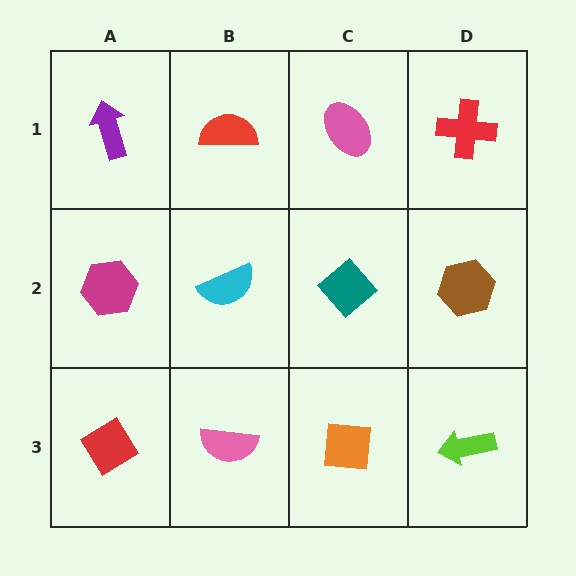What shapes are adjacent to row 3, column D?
A brown hexagon (row 2, column D), an orange square (row 3, column C).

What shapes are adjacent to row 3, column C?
A teal diamond (row 2, column C), a pink semicircle (row 3, column B), a lime arrow (row 3, column D).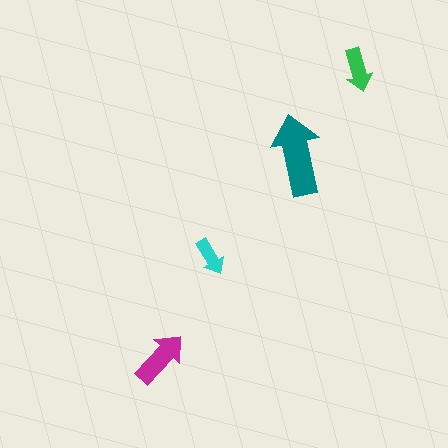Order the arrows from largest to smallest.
the teal one, the magenta one, the green one, the cyan one.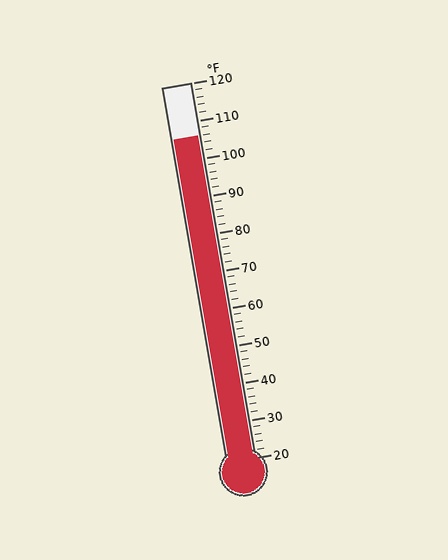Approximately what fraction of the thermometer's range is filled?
The thermometer is filled to approximately 85% of its range.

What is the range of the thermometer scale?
The thermometer scale ranges from 20°F to 120°F.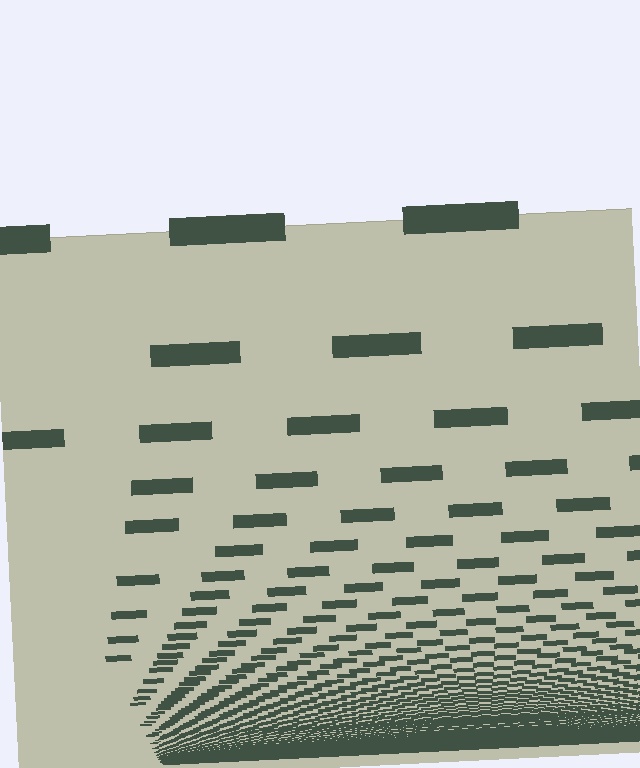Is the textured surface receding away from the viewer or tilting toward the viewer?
The surface appears to tilt toward the viewer. Texture elements get larger and sparser toward the top.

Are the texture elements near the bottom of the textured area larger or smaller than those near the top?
Smaller. The gradient is inverted — elements near the bottom are smaller and denser.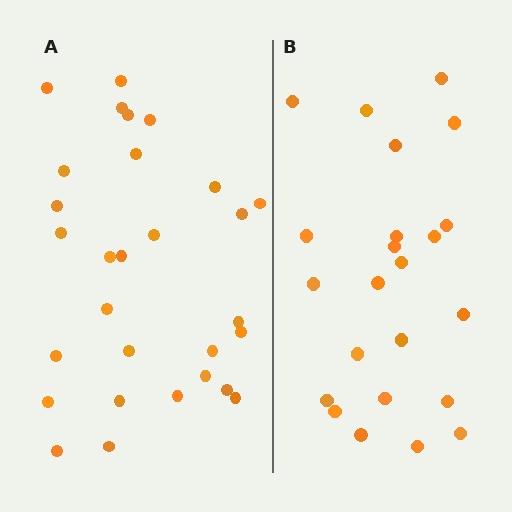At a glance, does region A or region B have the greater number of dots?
Region A (the left region) has more dots.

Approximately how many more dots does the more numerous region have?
Region A has about 6 more dots than region B.